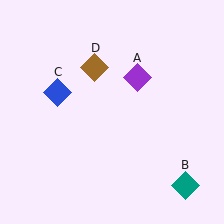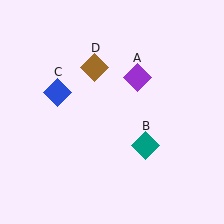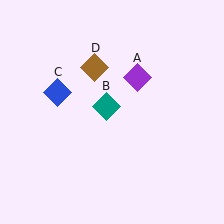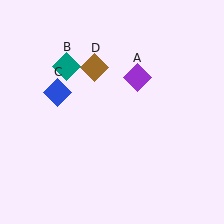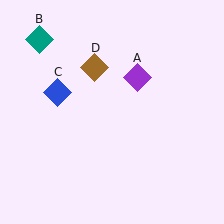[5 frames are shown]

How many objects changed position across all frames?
1 object changed position: teal diamond (object B).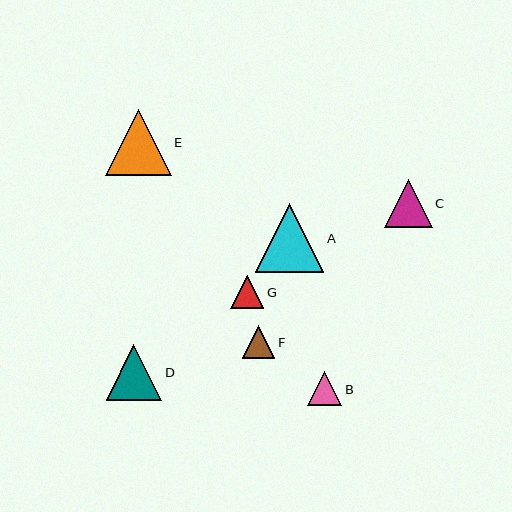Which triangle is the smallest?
Triangle F is the smallest with a size of approximately 32 pixels.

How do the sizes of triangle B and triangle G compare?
Triangle B and triangle G are approximately the same size.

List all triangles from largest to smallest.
From largest to smallest: A, E, D, C, B, G, F.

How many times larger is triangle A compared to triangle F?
Triangle A is approximately 2.1 times the size of triangle F.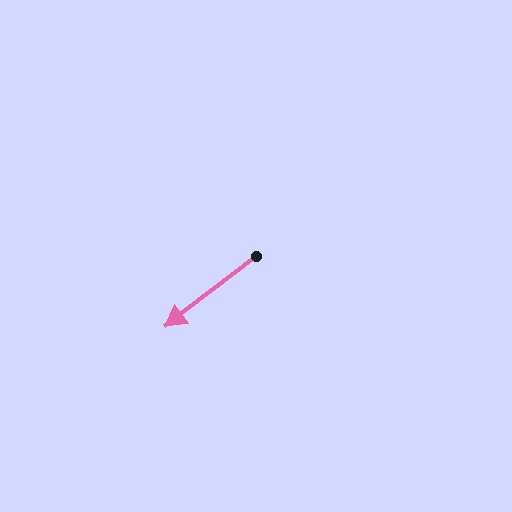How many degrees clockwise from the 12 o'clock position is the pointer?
Approximately 232 degrees.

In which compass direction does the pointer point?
Southwest.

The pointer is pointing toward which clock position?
Roughly 8 o'clock.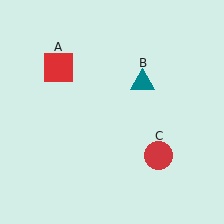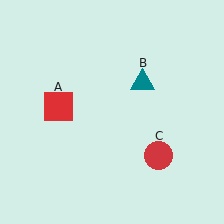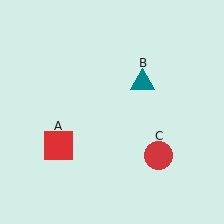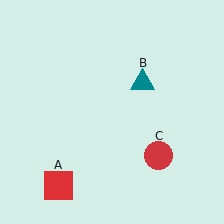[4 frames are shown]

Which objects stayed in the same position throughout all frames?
Teal triangle (object B) and red circle (object C) remained stationary.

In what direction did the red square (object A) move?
The red square (object A) moved down.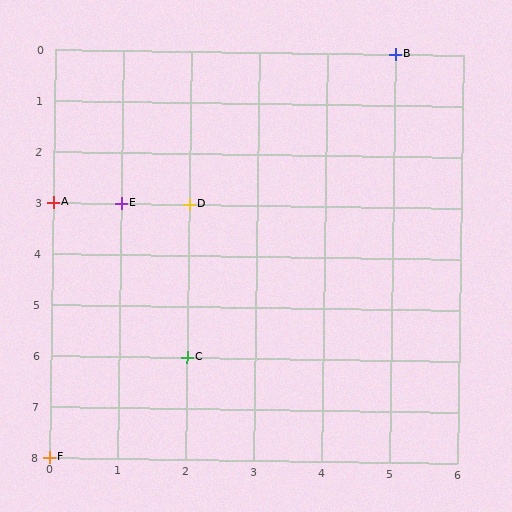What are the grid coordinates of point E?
Point E is at grid coordinates (1, 3).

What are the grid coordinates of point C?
Point C is at grid coordinates (2, 6).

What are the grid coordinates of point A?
Point A is at grid coordinates (0, 3).